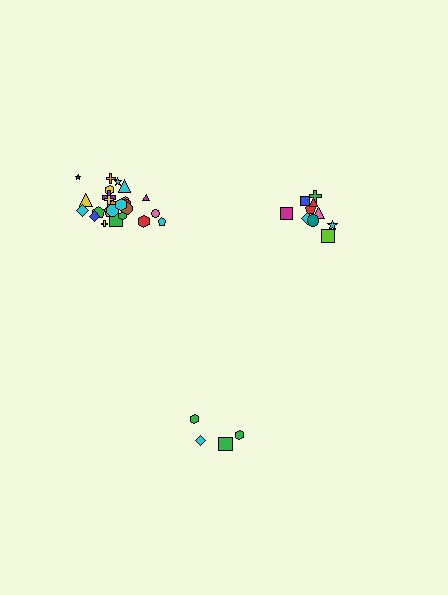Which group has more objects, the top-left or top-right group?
The top-left group.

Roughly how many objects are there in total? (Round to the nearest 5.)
Roughly 40 objects in total.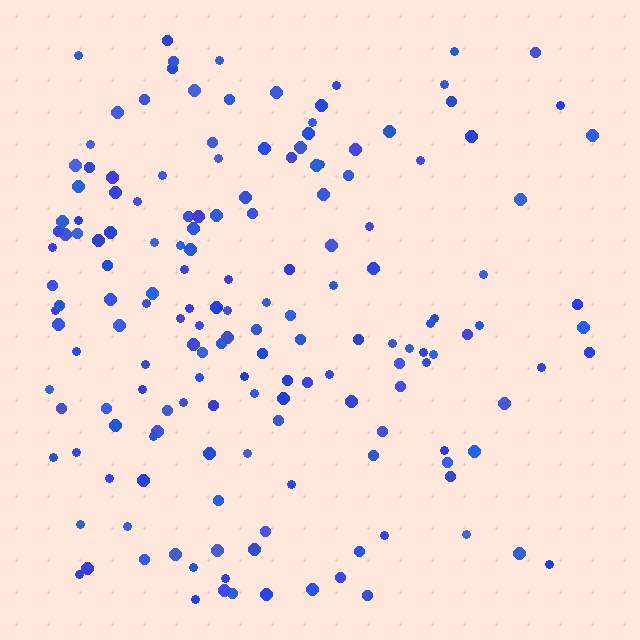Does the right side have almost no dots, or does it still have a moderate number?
Still a moderate number, just noticeably fewer than the left.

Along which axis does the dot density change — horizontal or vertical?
Horizontal.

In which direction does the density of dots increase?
From right to left, with the left side densest.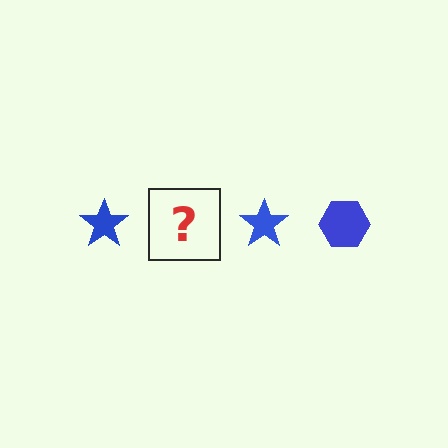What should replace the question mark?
The question mark should be replaced with a blue hexagon.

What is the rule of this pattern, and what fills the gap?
The rule is that the pattern cycles through star, hexagon shapes in blue. The gap should be filled with a blue hexagon.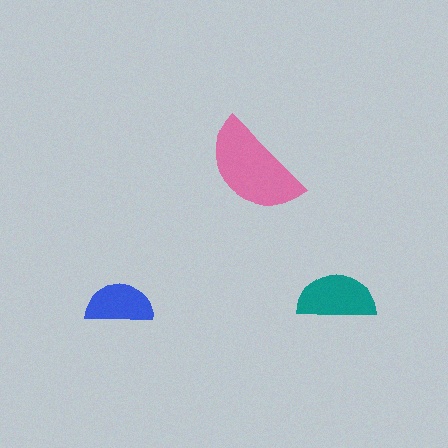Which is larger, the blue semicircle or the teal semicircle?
The teal one.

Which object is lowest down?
The blue semicircle is bottommost.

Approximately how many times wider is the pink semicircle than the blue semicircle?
About 1.5 times wider.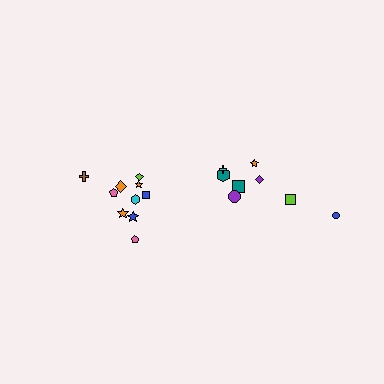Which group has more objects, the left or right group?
The left group.